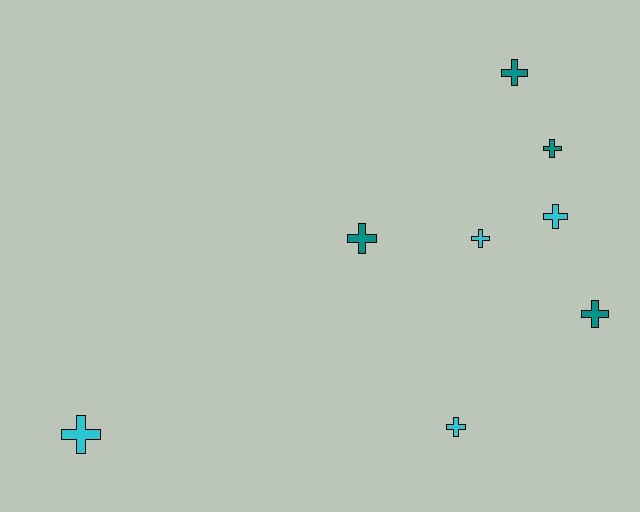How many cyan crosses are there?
There are 4 cyan crosses.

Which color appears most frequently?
Teal, with 4 objects.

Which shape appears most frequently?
Cross, with 8 objects.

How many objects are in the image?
There are 8 objects.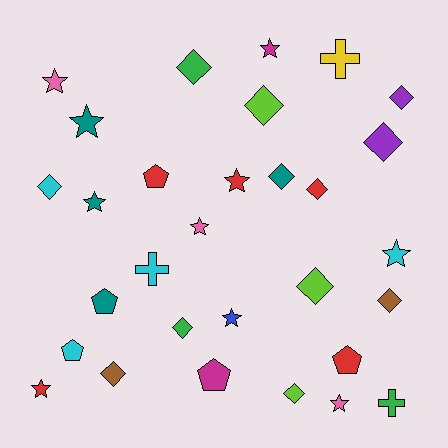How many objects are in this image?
There are 30 objects.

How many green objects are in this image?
There are 3 green objects.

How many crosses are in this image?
There are 3 crosses.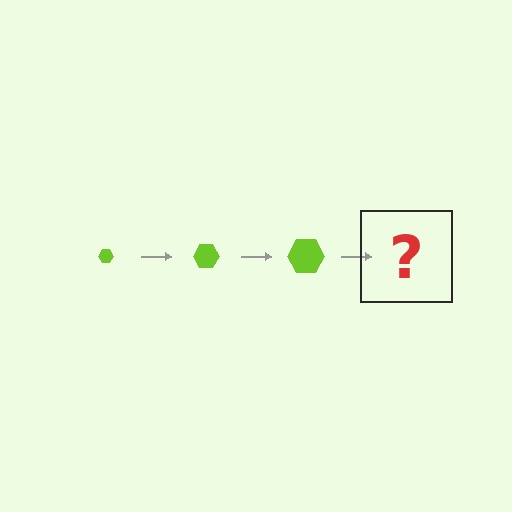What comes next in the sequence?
The next element should be a lime hexagon, larger than the previous one.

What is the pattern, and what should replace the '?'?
The pattern is that the hexagon gets progressively larger each step. The '?' should be a lime hexagon, larger than the previous one.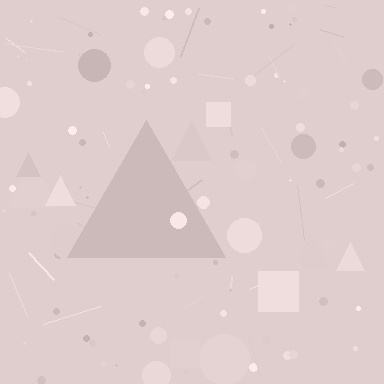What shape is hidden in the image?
A triangle is hidden in the image.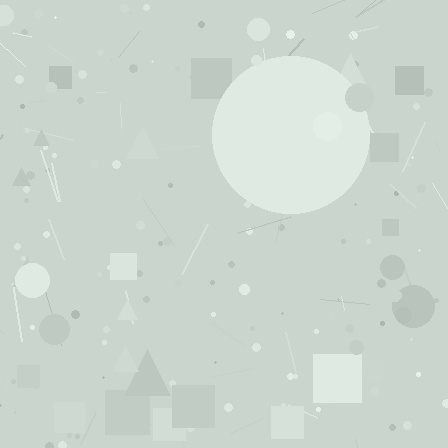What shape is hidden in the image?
A circle is hidden in the image.